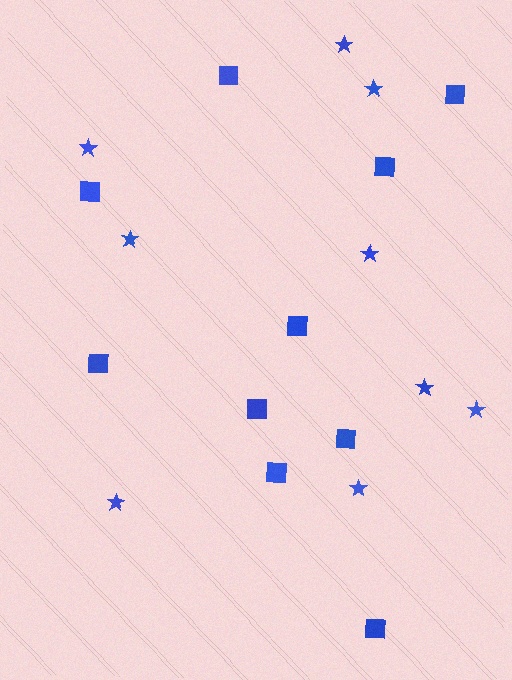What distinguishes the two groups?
There are 2 groups: one group of squares (10) and one group of stars (9).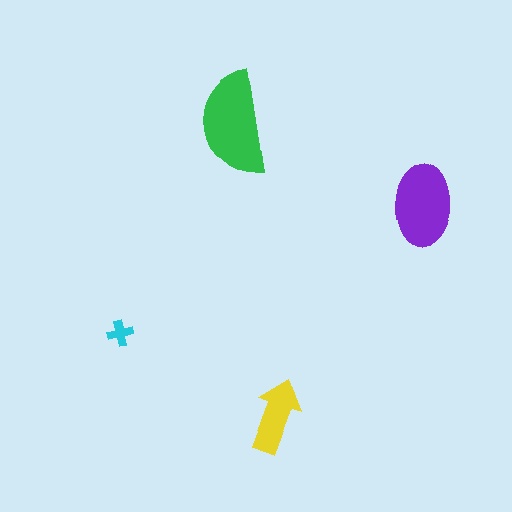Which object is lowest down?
The yellow arrow is bottommost.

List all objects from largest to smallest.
The green semicircle, the purple ellipse, the yellow arrow, the cyan cross.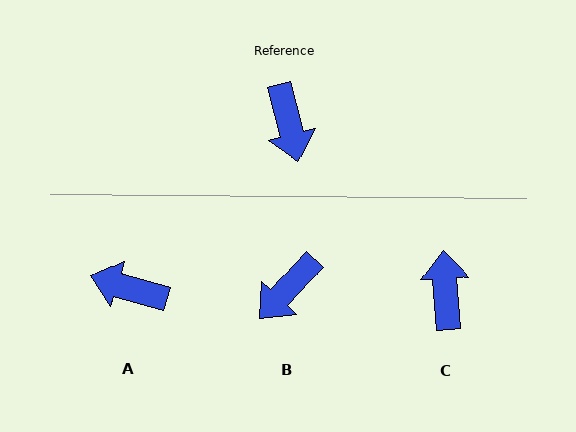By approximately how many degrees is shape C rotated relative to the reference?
Approximately 170 degrees counter-clockwise.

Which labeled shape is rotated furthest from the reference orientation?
C, about 170 degrees away.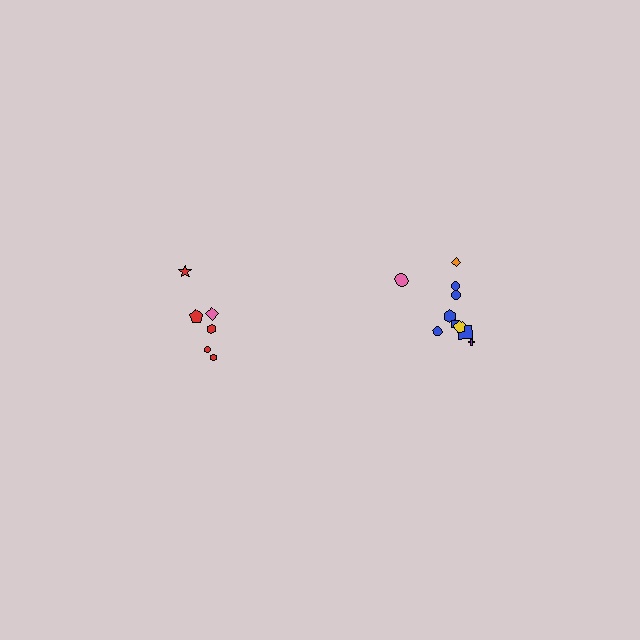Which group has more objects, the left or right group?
The right group.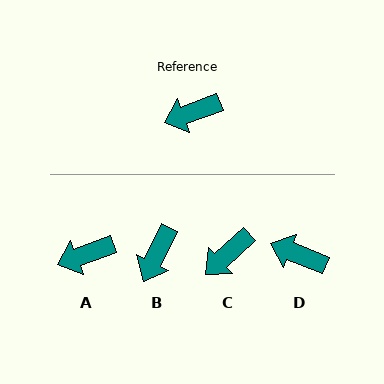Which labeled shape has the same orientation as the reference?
A.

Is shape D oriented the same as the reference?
No, it is off by about 42 degrees.